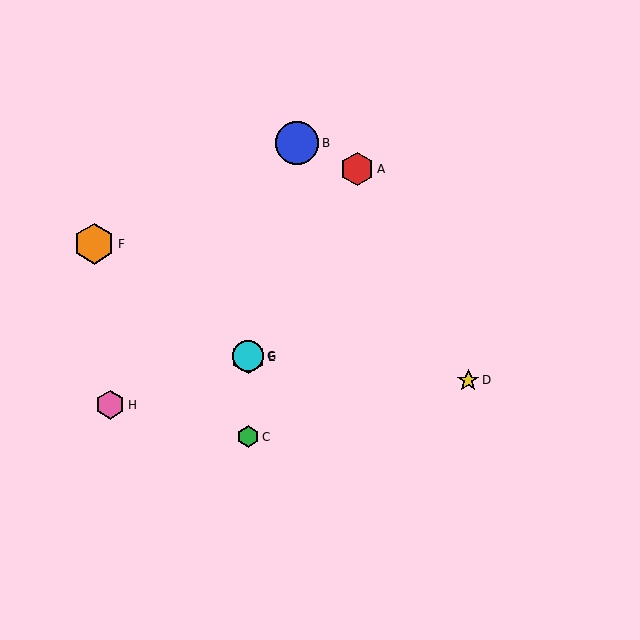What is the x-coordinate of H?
Object H is at x≈110.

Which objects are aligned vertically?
Objects C, E, G are aligned vertically.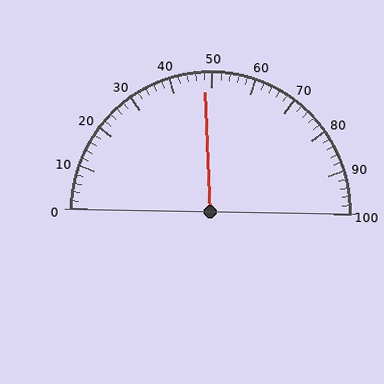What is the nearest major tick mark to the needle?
The nearest major tick mark is 50.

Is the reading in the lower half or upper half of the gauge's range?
The reading is in the lower half of the range (0 to 100).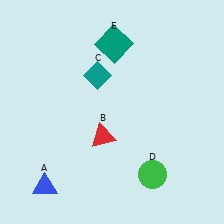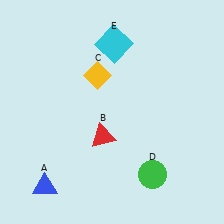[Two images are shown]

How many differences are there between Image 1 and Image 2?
There are 2 differences between the two images.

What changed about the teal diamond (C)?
In Image 1, C is teal. In Image 2, it changed to yellow.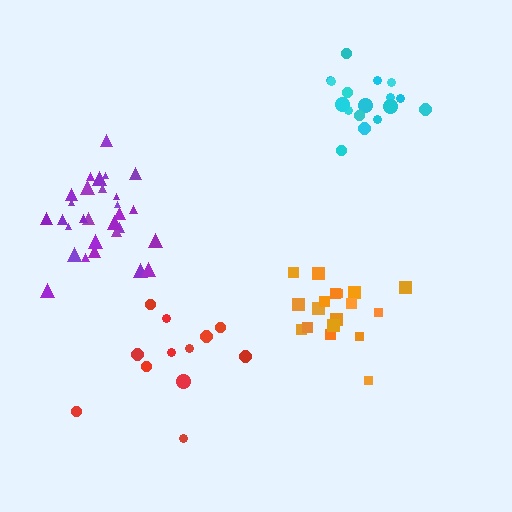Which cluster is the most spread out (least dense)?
Red.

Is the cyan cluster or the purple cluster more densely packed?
Cyan.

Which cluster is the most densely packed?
Cyan.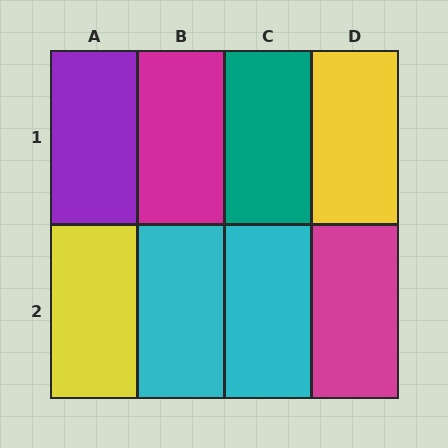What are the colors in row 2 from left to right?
Yellow, cyan, cyan, magenta.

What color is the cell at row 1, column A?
Purple.